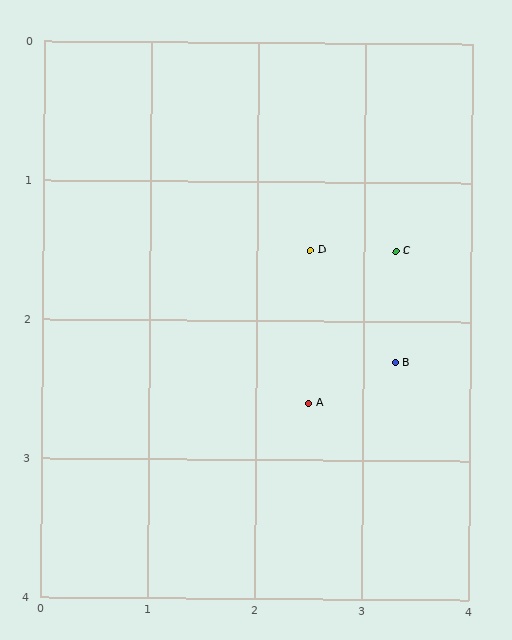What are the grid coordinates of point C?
Point C is at approximately (3.3, 1.5).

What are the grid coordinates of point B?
Point B is at approximately (3.3, 2.3).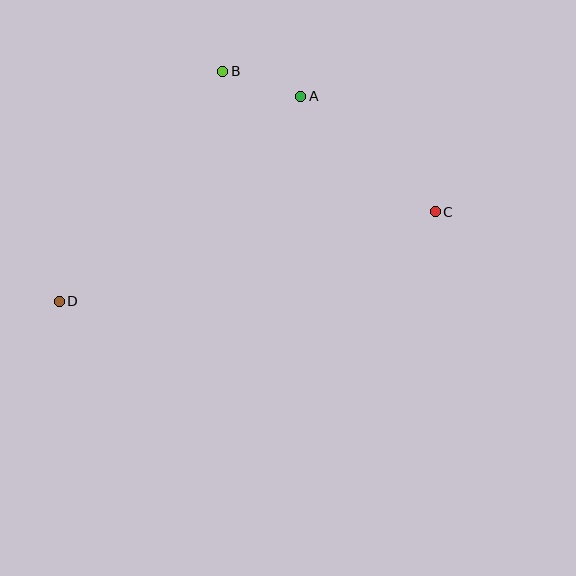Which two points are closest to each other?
Points A and B are closest to each other.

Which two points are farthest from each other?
Points C and D are farthest from each other.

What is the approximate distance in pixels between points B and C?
The distance between B and C is approximately 255 pixels.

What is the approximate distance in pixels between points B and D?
The distance between B and D is approximately 282 pixels.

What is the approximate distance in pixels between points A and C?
The distance between A and C is approximately 177 pixels.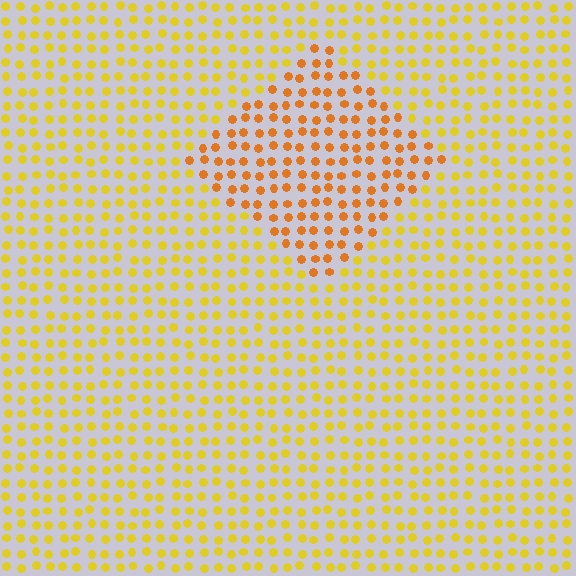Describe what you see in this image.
The image is filled with small yellow elements in a uniform arrangement. A diamond-shaped region is visible where the elements are tinted to a slightly different hue, forming a subtle color boundary.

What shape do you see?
I see a diamond.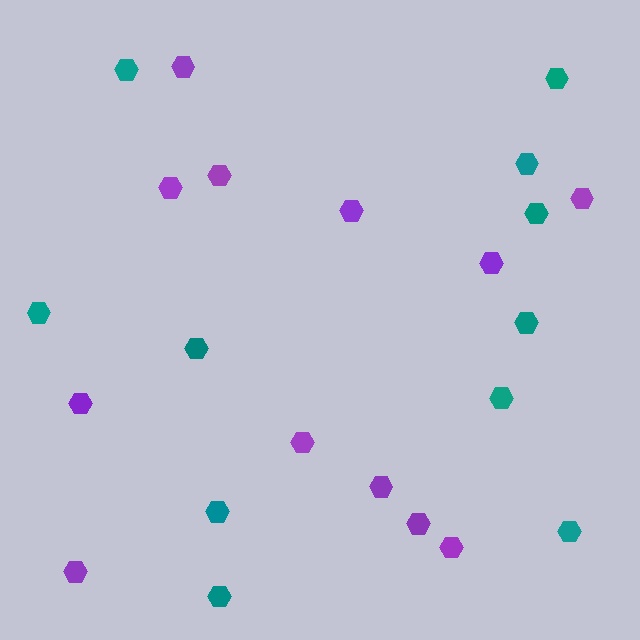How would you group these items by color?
There are 2 groups: one group of purple hexagons (12) and one group of teal hexagons (11).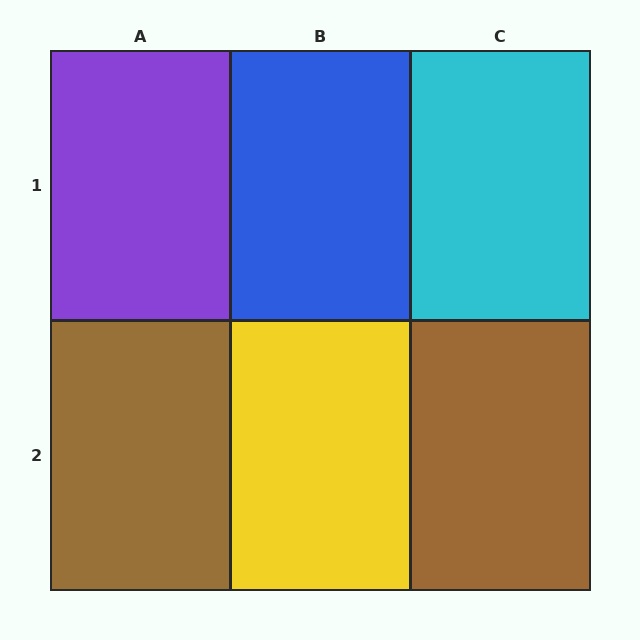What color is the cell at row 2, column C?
Brown.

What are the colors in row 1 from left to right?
Purple, blue, cyan.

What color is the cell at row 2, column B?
Yellow.